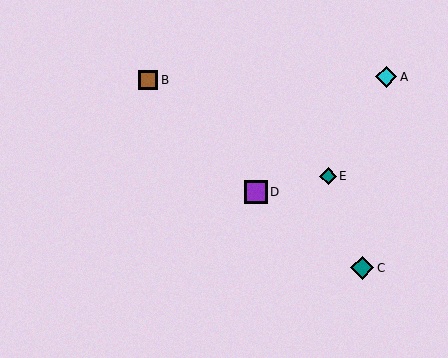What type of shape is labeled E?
Shape E is a teal diamond.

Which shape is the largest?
The teal diamond (labeled C) is the largest.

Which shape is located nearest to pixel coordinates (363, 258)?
The teal diamond (labeled C) at (362, 268) is nearest to that location.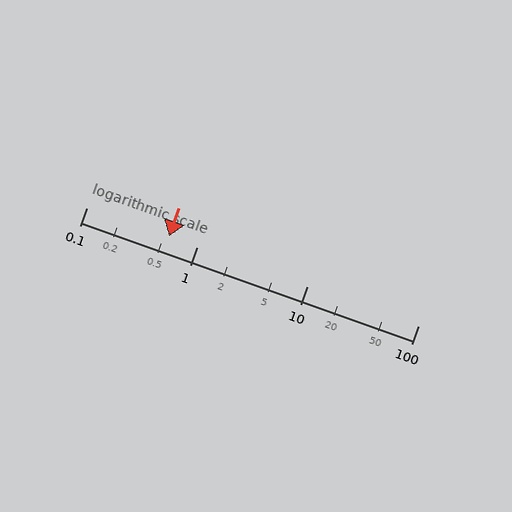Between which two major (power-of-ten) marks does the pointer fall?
The pointer is between 0.1 and 1.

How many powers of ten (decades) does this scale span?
The scale spans 3 decades, from 0.1 to 100.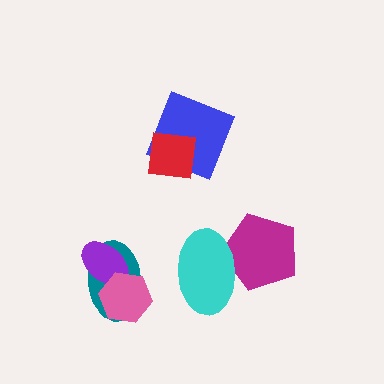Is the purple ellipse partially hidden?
Yes, it is partially covered by another shape.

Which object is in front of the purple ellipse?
The pink hexagon is in front of the purple ellipse.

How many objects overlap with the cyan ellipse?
1 object overlaps with the cyan ellipse.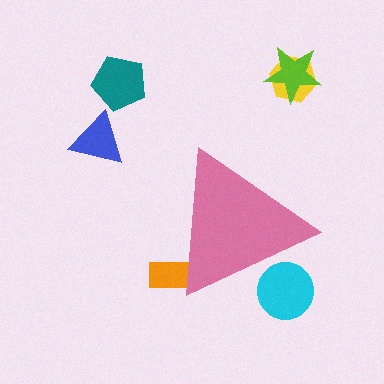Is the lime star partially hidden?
No, the lime star is fully visible.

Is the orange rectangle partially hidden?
Yes, the orange rectangle is partially hidden behind the pink triangle.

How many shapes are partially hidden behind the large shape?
2 shapes are partially hidden.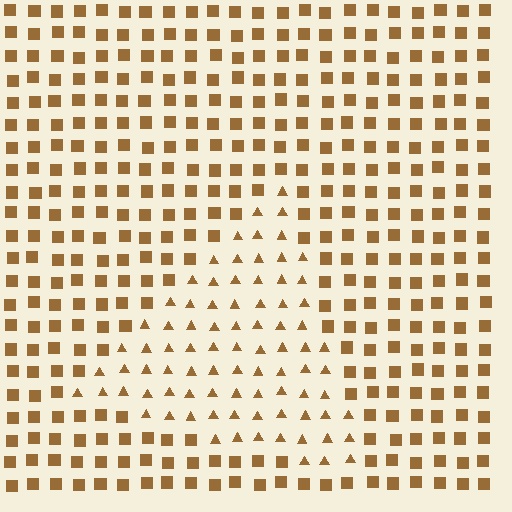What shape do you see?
I see a triangle.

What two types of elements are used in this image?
The image uses triangles inside the triangle region and squares outside it.